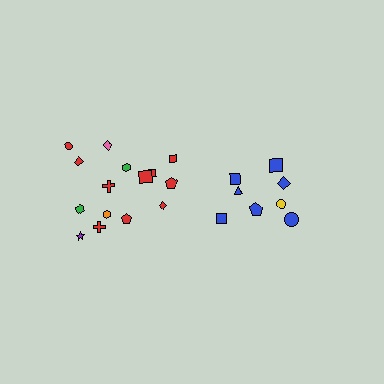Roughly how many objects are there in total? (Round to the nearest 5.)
Roughly 25 objects in total.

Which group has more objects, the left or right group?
The left group.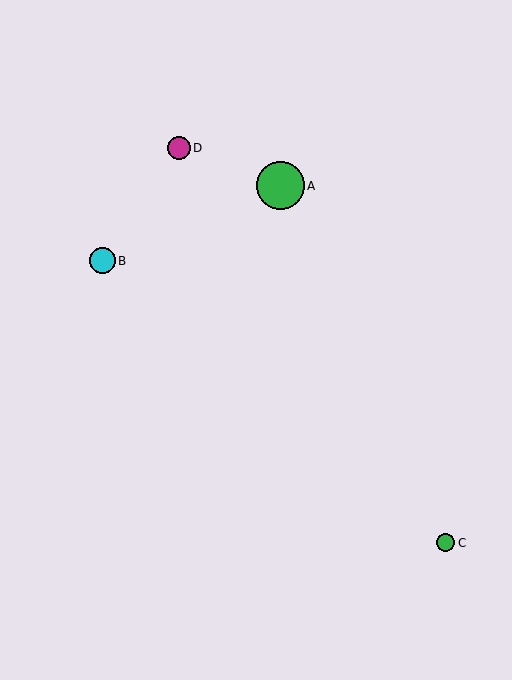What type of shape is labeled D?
Shape D is a magenta circle.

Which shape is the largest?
The green circle (labeled A) is the largest.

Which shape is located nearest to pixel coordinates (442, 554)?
The green circle (labeled C) at (446, 543) is nearest to that location.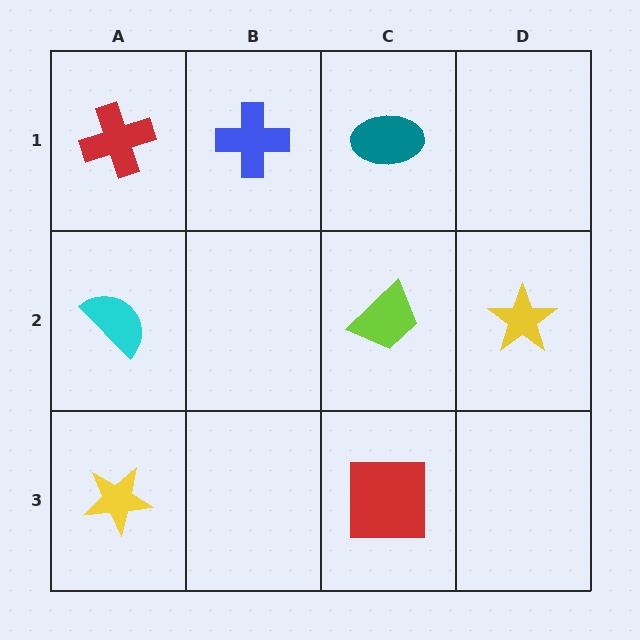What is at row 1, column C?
A teal ellipse.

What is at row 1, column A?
A red cross.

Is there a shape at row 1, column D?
No, that cell is empty.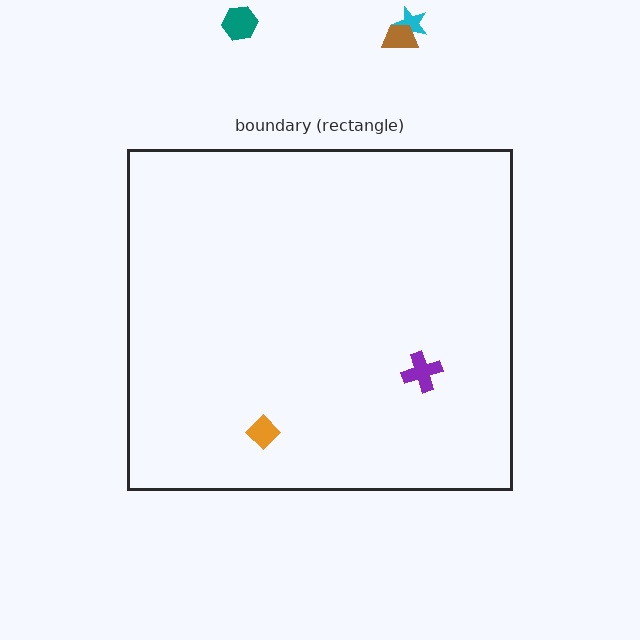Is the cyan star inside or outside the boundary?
Outside.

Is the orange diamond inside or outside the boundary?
Inside.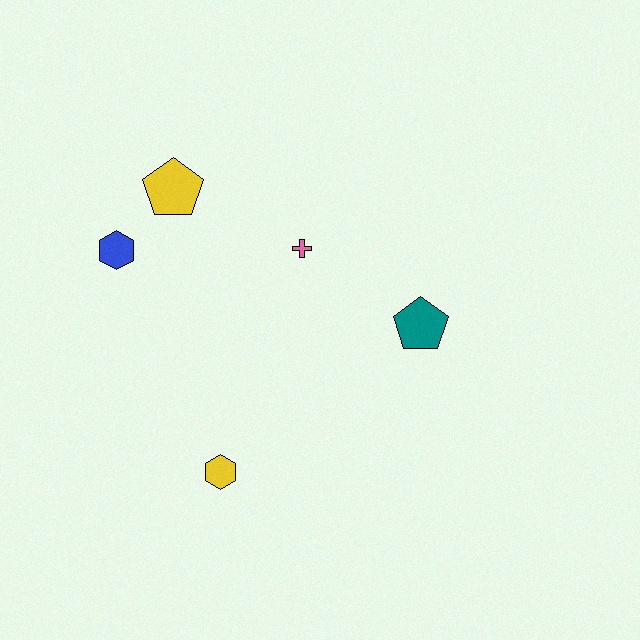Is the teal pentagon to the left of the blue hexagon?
No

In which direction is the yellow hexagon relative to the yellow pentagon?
The yellow hexagon is below the yellow pentagon.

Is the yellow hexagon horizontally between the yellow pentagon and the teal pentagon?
Yes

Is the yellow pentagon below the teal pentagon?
No